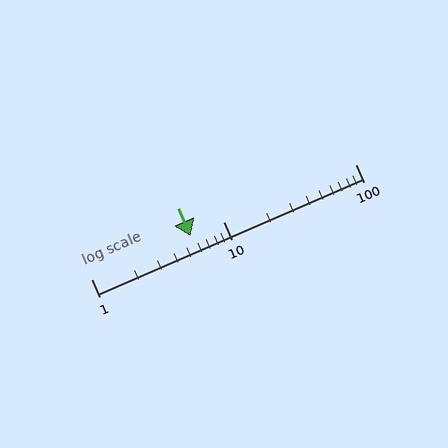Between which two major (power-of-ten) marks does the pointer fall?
The pointer is between 1 and 10.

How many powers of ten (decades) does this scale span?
The scale spans 2 decades, from 1 to 100.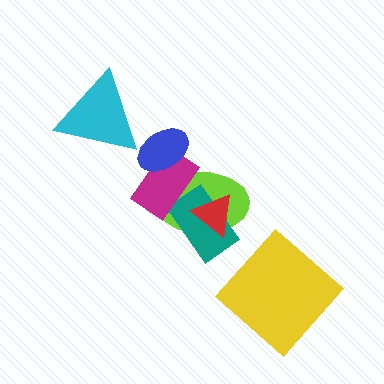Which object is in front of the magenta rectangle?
The blue ellipse is in front of the magenta rectangle.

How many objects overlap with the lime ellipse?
4 objects overlap with the lime ellipse.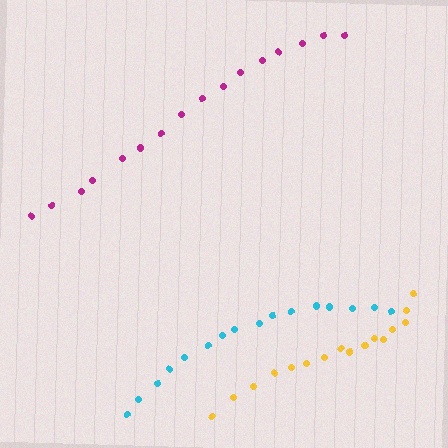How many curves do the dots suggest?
There are 3 distinct paths.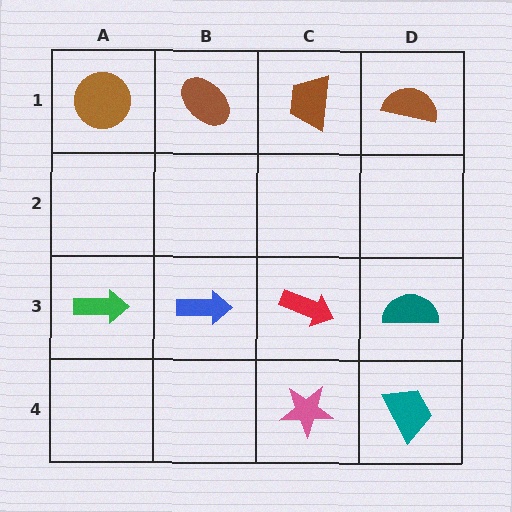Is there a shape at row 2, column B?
No, that cell is empty.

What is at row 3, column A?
A green arrow.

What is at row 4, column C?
A pink star.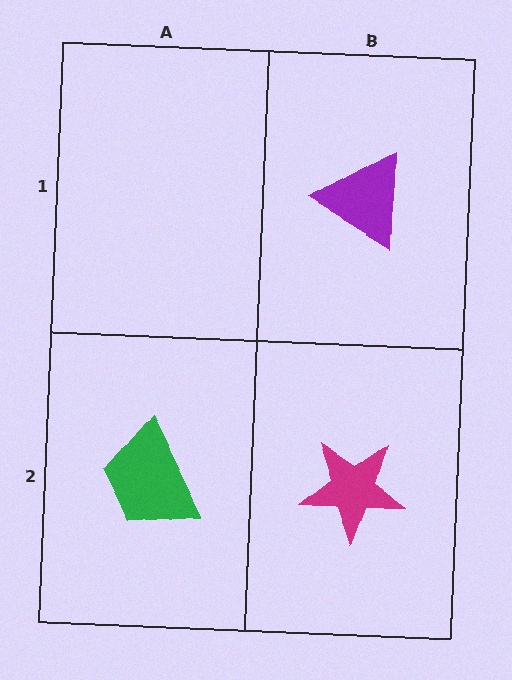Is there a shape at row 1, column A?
No, that cell is empty.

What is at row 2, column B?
A magenta star.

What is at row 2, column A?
A green trapezoid.